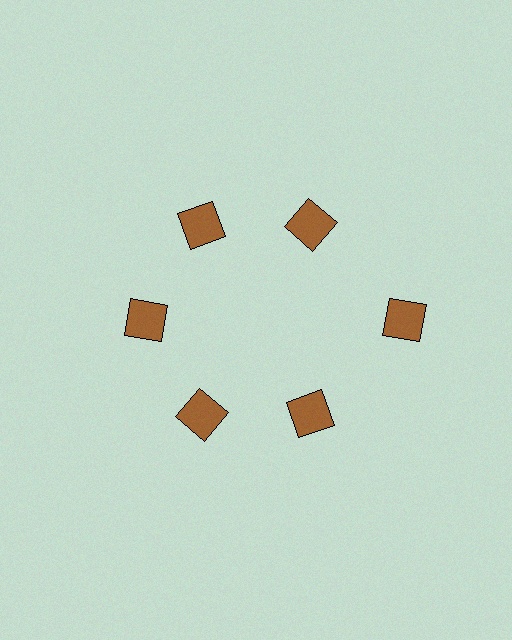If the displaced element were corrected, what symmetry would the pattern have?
It would have 6-fold rotational symmetry — the pattern would map onto itself every 60 degrees.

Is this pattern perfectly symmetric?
No. The 6 brown squares are arranged in a ring, but one element near the 3 o'clock position is pushed outward from the center, breaking the 6-fold rotational symmetry.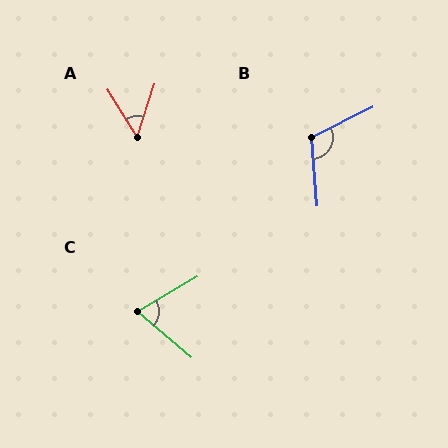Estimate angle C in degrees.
Approximately 71 degrees.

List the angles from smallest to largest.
A (50°), C (71°), B (112°).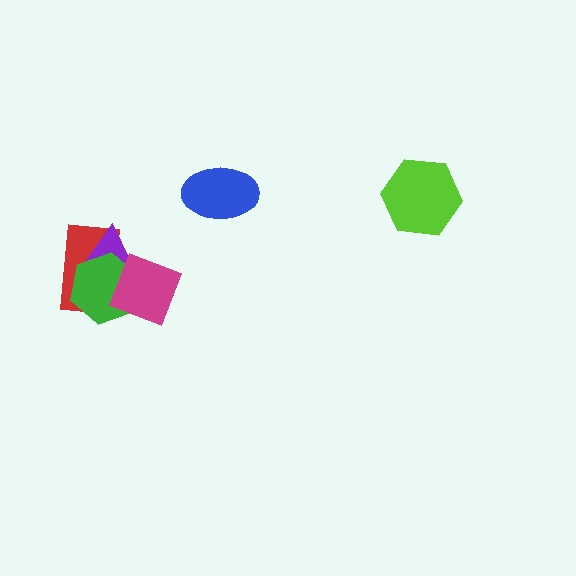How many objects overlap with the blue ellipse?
0 objects overlap with the blue ellipse.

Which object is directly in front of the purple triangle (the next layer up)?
The green hexagon is directly in front of the purple triangle.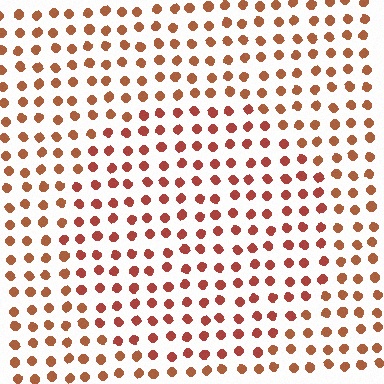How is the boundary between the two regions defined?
The boundary is defined purely by a slight shift in hue (about 17 degrees). Spacing, size, and orientation are identical on both sides.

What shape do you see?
I see a circle.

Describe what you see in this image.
The image is filled with small brown elements in a uniform arrangement. A circle-shaped region is visible where the elements are tinted to a slightly different hue, forming a subtle color boundary.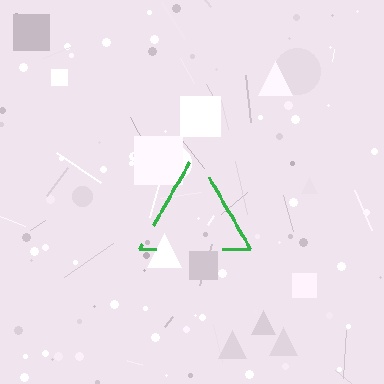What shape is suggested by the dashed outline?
The dashed outline suggests a triangle.